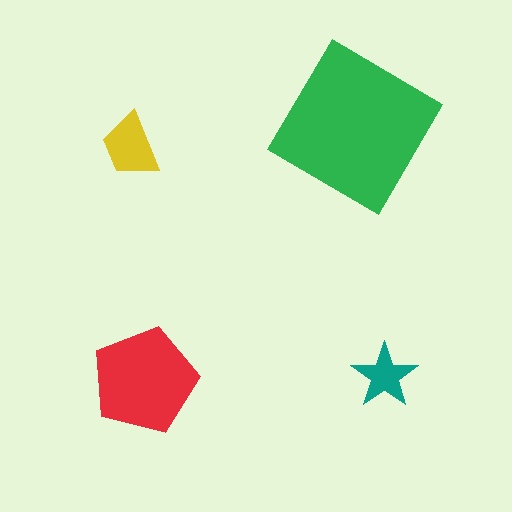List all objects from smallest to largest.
The teal star, the yellow trapezoid, the red pentagon, the green diamond.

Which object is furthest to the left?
The yellow trapezoid is leftmost.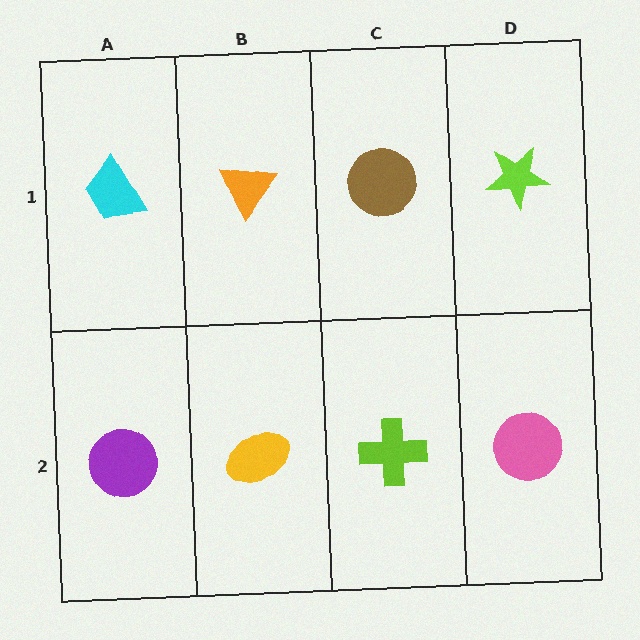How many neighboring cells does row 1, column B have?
3.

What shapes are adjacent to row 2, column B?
An orange triangle (row 1, column B), a purple circle (row 2, column A), a lime cross (row 2, column C).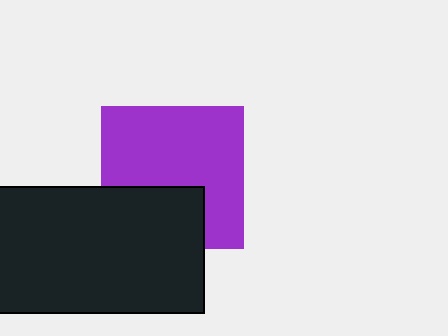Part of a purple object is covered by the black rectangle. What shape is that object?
It is a square.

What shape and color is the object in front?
The object in front is a black rectangle.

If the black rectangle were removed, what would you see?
You would see the complete purple square.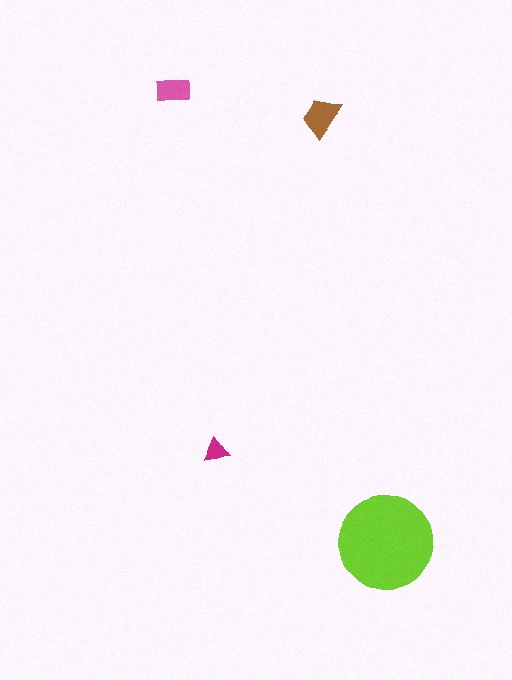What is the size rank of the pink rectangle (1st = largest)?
3rd.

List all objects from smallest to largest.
The magenta triangle, the pink rectangle, the brown trapezoid, the lime circle.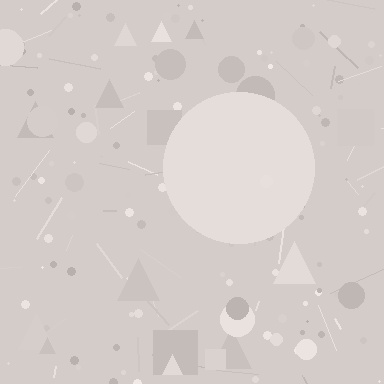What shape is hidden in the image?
A circle is hidden in the image.